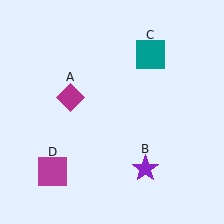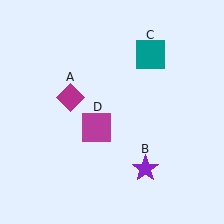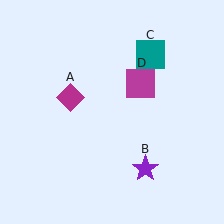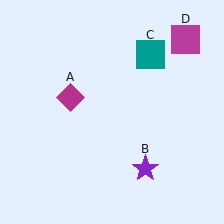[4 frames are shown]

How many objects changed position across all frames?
1 object changed position: magenta square (object D).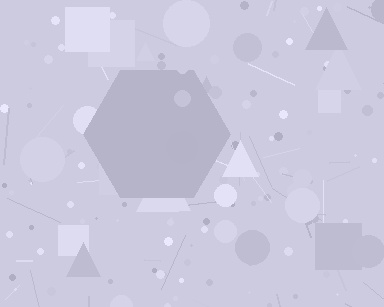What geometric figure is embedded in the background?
A hexagon is embedded in the background.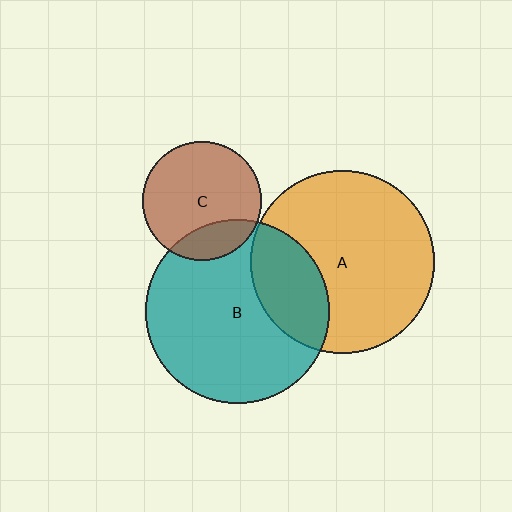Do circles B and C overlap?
Yes.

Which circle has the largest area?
Circle B (teal).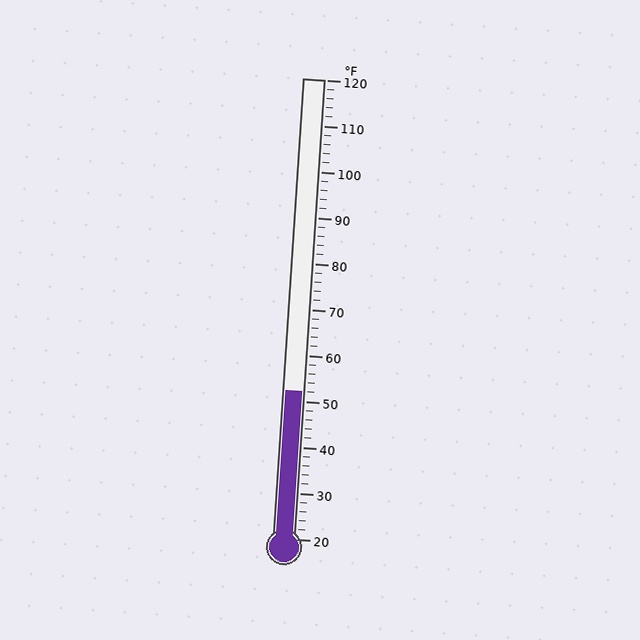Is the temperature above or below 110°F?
The temperature is below 110°F.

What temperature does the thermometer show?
The thermometer shows approximately 52°F.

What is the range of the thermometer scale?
The thermometer scale ranges from 20°F to 120°F.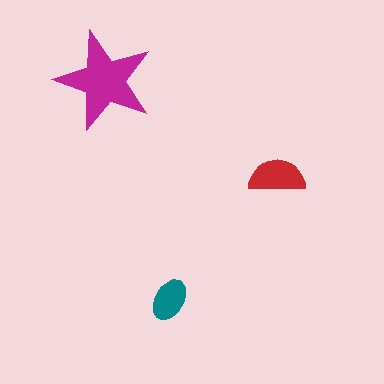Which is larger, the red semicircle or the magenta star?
The magenta star.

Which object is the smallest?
The teal ellipse.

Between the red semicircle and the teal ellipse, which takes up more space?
The red semicircle.